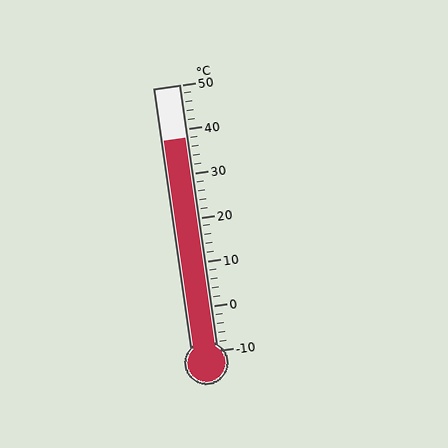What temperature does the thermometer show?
The thermometer shows approximately 38°C.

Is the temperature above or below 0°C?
The temperature is above 0°C.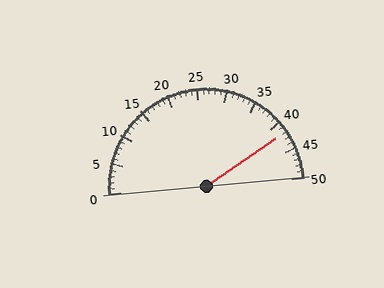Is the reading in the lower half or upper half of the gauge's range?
The reading is in the upper half of the range (0 to 50).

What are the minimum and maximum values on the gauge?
The gauge ranges from 0 to 50.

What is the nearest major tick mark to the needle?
The nearest major tick mark is 40.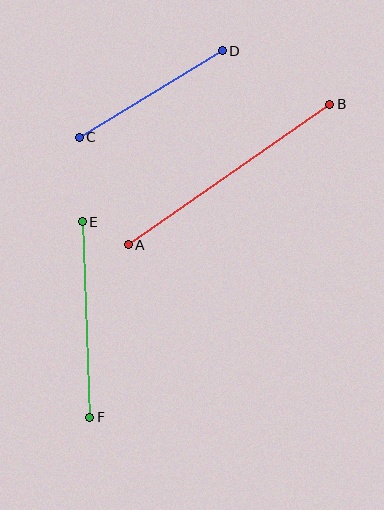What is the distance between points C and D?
The distance is approximately 167 pixels.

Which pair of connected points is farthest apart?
Points A and B are farthest apart.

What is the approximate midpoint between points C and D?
The midpoint is at approximately (151, 94) pixels.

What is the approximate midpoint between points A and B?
The midpoint is at approximately (229, 175) pixels.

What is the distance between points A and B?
The distance is approximately 245 pixels.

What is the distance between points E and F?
The distance is approximately 195 pixels.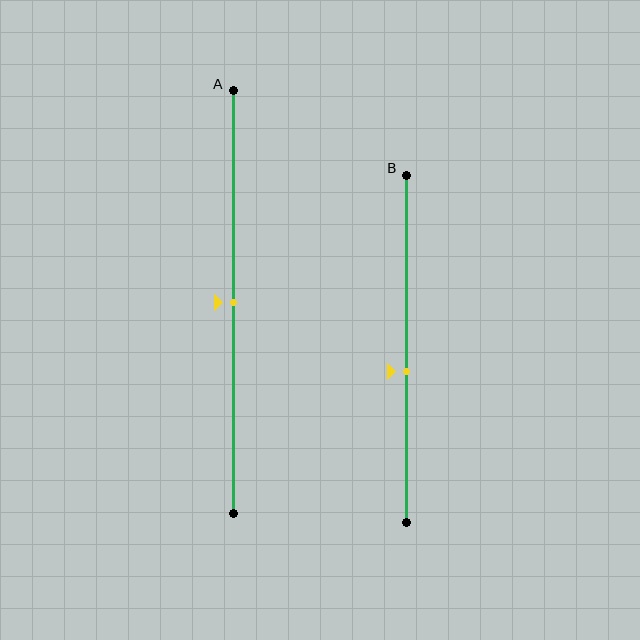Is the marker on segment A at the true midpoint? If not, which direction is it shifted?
Yes, the marker on segment A is at the true midpoint.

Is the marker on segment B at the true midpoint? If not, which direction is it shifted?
No, the marker on segment B is shifted downward by about 7% of the segment length.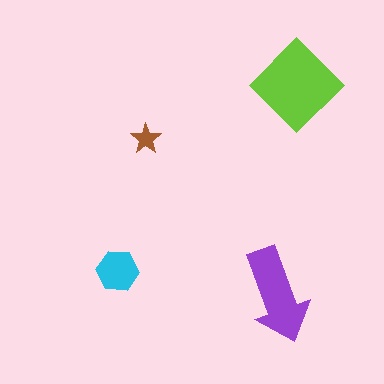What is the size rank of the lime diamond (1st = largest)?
1st.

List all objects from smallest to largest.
The brown star, the cyan hexagon, the purple arrow, the lime diamond.